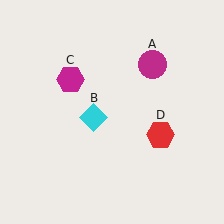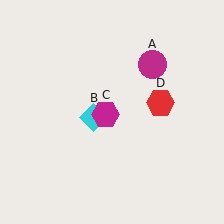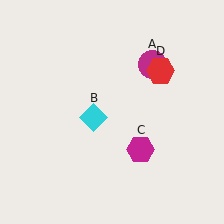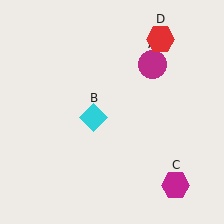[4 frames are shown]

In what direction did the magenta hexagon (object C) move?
The magenta hexagon (object C) moved down and to the right.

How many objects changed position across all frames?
2 objects changed position: magenta hexagon (object C), red hexagon (object D).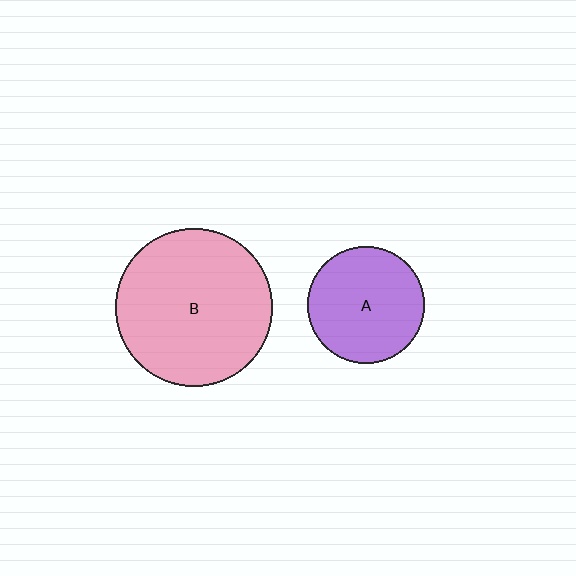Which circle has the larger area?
Circle B (pink).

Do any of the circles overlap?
No, none of the circles overlap.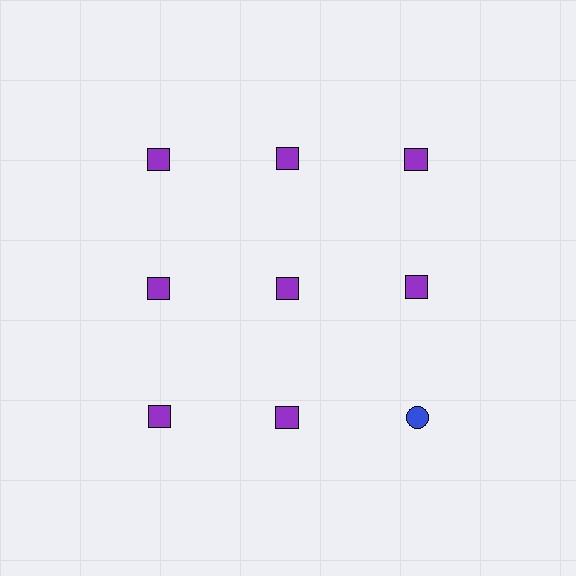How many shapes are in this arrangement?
There are 9 shapes arranged in a grid pattern.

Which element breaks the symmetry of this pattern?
The blue circle in the third row, center column breaks the symmetry. All other shapes are purple squares.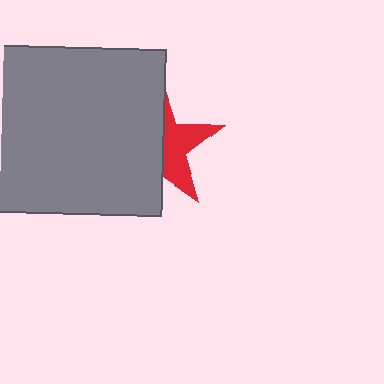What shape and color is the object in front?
The object in front is a gray square.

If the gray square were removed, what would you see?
You would see the complete red star.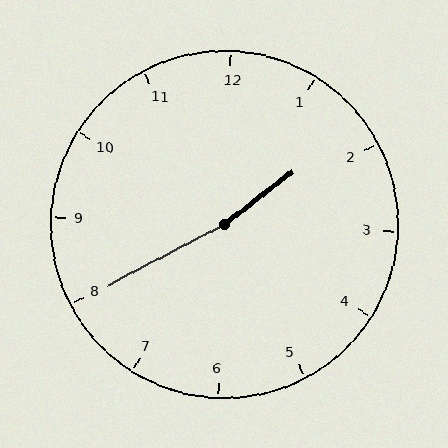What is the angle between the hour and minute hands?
Approximately 170 degrees.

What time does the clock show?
1:40.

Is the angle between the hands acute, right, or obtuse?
It is obtuse.